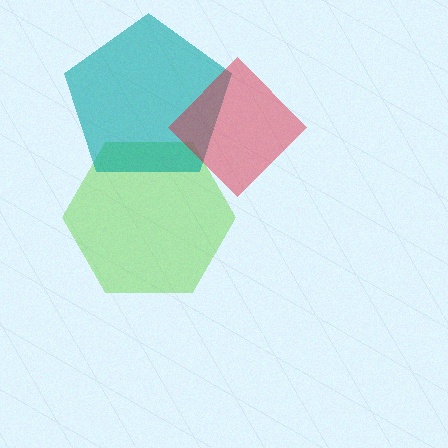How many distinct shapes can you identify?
There are 3 distinct shapes: a lime hexagon, a teal pentagon, a red diamond.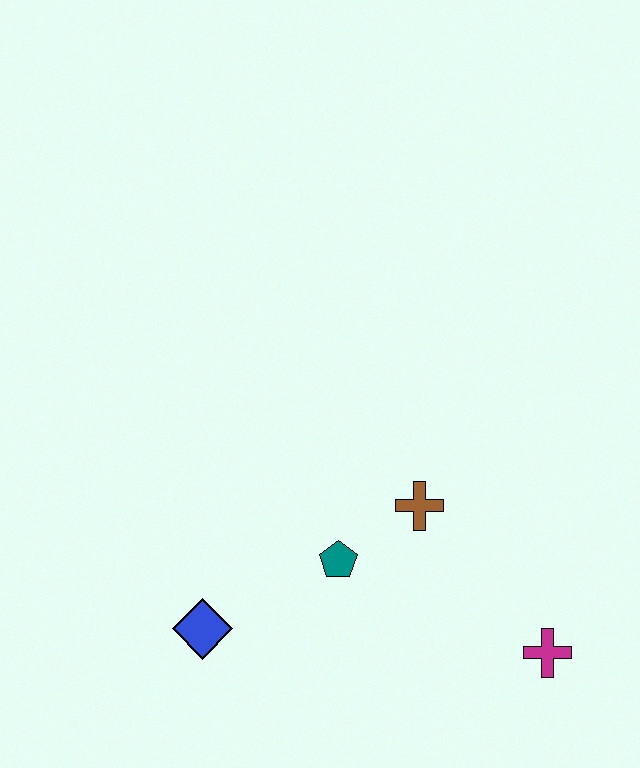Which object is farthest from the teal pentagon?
The magenta cross is farthest from the teal pentagon.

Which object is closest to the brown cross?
The teal pentagon is closest to the brown cross.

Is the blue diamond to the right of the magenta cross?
No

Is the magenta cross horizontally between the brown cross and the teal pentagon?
No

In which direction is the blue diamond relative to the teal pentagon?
The blue diamond is to the left of the teal pentagon.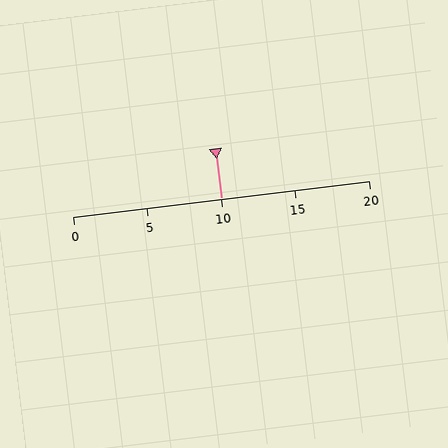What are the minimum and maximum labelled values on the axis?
The axis runs from 0 to 20.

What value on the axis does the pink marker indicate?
The marker indicates approximately 10.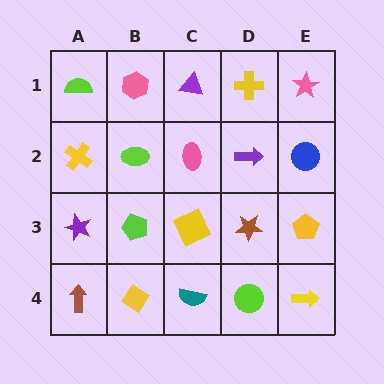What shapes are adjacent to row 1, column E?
A blue circle (row 2, column E), a yellow cross (row 1, column D).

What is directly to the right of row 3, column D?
A yellow pentagon.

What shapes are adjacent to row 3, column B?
A lime ellipse (row 2, column B), a yellow diamond (row 4, column B), a purple star (row 3, column A), a yellow square (row 3, column C).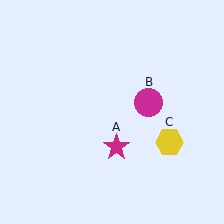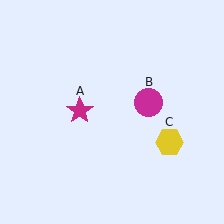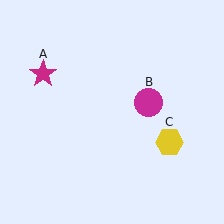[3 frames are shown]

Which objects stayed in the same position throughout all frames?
Magenta circle (object B) and yellow hexagon (object C) remained stationary.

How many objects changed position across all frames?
1 object changed position: magenta star (object A).